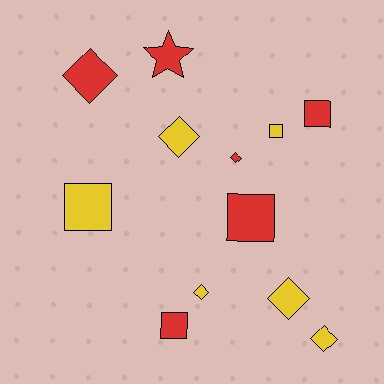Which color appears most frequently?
Red, with 6 objects.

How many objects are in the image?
There are 12 objects.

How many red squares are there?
There are 3 red squares.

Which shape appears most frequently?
Diamond, with 6 objects.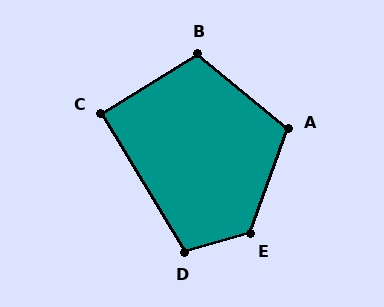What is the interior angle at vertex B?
Approximately 109 degrees (obtuse).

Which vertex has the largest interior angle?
E, at approximately 126 degrees.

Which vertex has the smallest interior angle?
C, at approximately 91 degrees.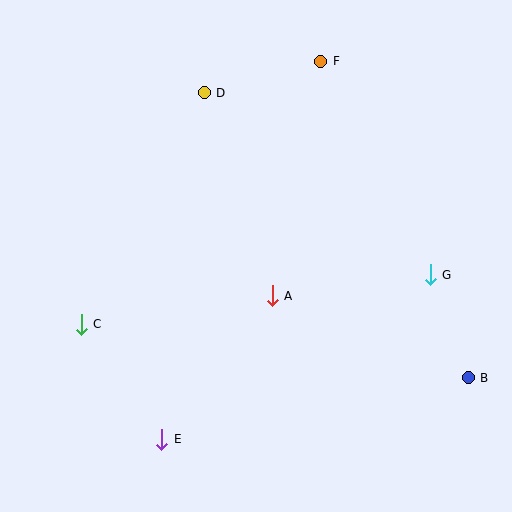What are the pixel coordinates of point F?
Point F is at (321, 61).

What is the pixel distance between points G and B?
The distance between G and B is 110 pixels.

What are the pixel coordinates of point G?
Point G is at (430, 275).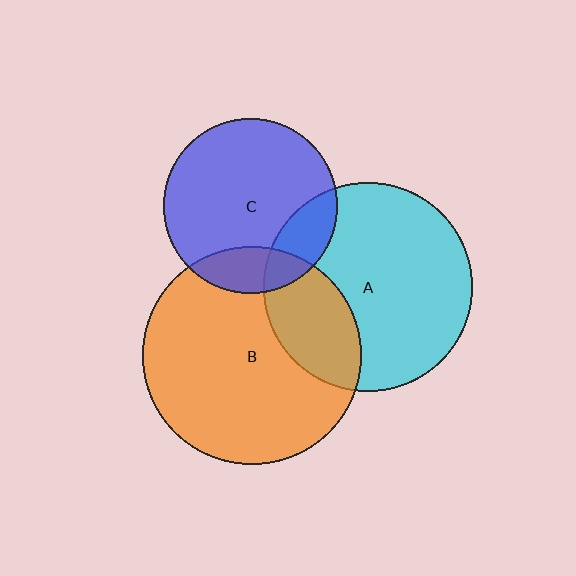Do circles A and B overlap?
Yes.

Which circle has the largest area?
Circle B (orange).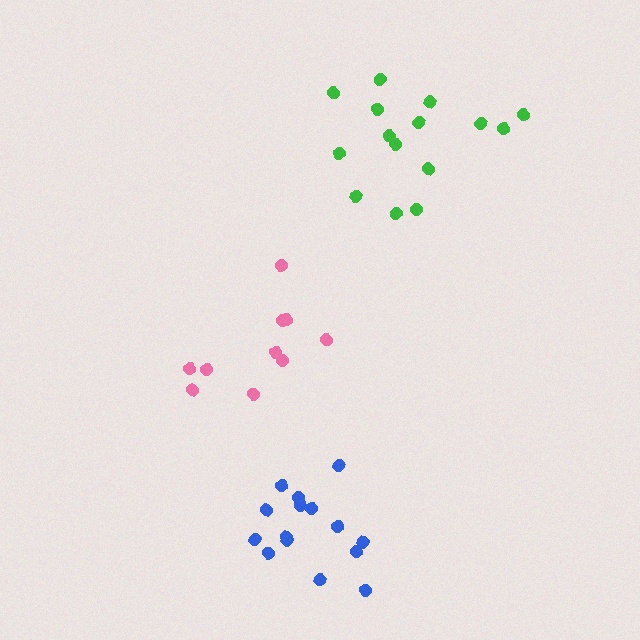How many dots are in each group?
Group 1: 10 dots, Group 2: 15 dots, Group 3: 15 dots (40 total).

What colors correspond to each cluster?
The clusters are colored: pink, green, blue.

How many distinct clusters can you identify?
There are 3 distinct clusters.